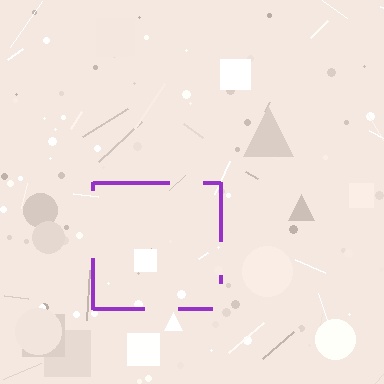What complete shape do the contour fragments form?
The contour fragments form a square.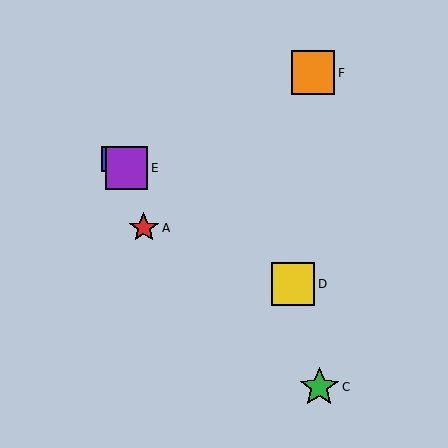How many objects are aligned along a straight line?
3 objects (B, D, E) are aligned along a straight line.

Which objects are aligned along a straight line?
Objects B, D, E are aligned along a straight line.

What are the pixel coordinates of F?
Object F is at (313, 73).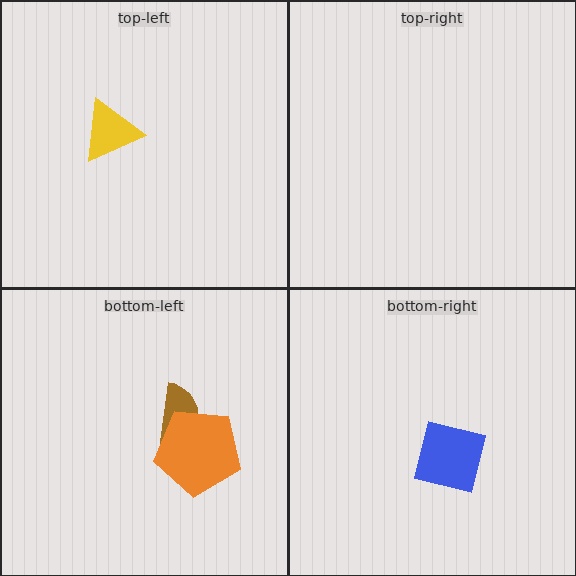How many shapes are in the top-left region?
1.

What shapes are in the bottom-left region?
The brown semicircle, the orange pentagon.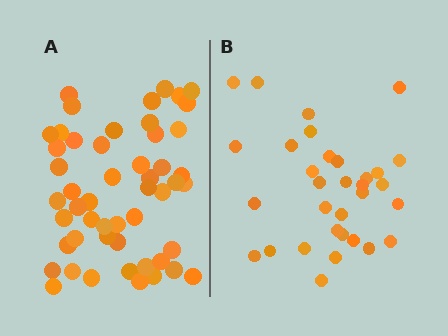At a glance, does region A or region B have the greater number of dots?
Region A (the left region) has more dots.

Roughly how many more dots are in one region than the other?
Region A has approximately 20 more dots than region B.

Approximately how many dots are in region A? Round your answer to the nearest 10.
About 50 dots. (The exact count is 51, which rounds to 50.)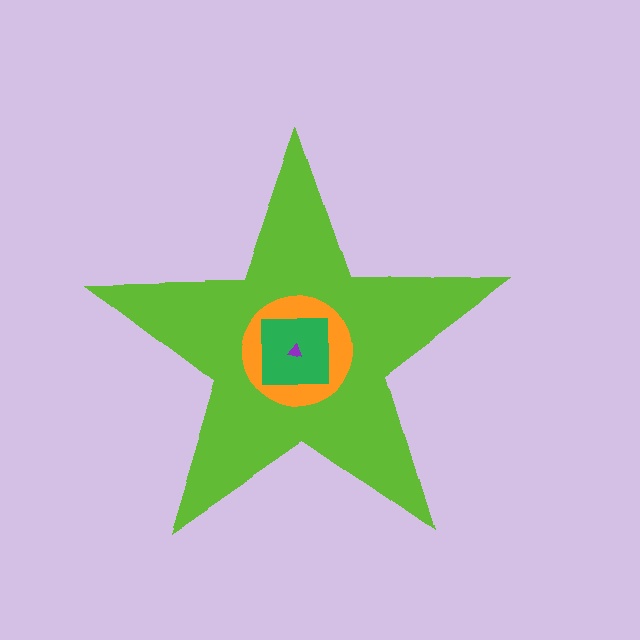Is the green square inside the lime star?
Yes.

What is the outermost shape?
The lime star.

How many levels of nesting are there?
4.